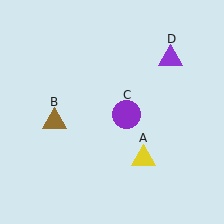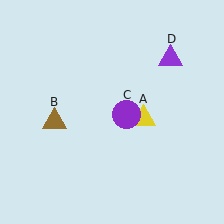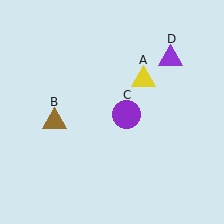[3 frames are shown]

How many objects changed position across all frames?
1 object changed position: yellow triangle (object A).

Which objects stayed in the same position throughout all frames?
Brown triangle (object B) and purple circle (object C) and purple triangle (object D) remained stationary.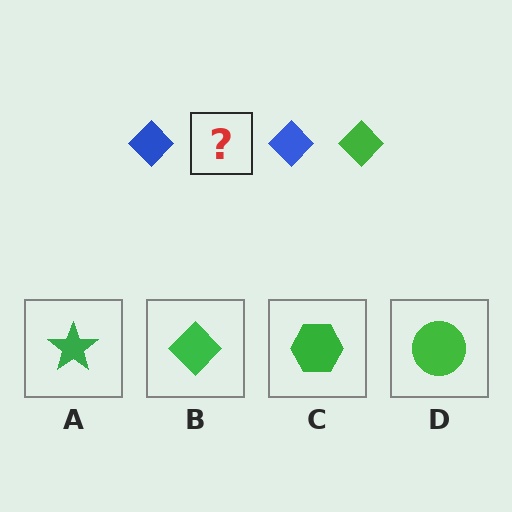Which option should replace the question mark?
Option B.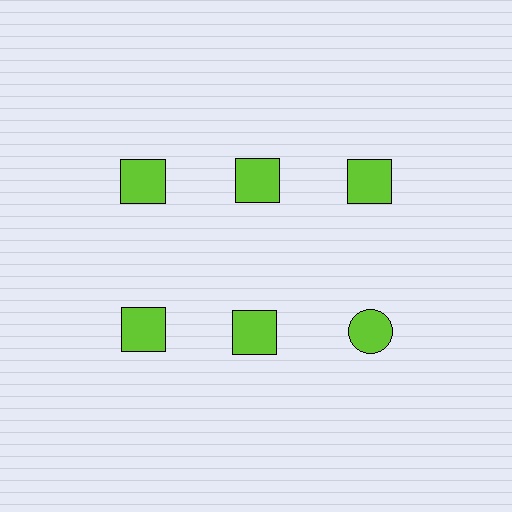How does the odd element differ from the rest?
It has a different shape: circle instead of square.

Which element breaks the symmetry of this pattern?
The lime circle in the second row, center column breaks the symmetry. All other shapes are lime squares.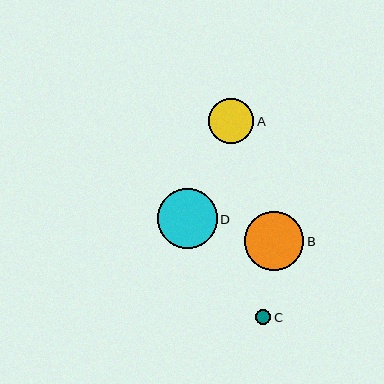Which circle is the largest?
Circle D is the largest with a size of approximately 60 pixels.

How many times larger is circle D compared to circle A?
Circle D is approximately 1.3 times the size of circle A.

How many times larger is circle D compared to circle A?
Circle D is approximately 1.3 times the size of circle A.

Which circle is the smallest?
Circle C is the smallest with a size of approximately 15 pixels.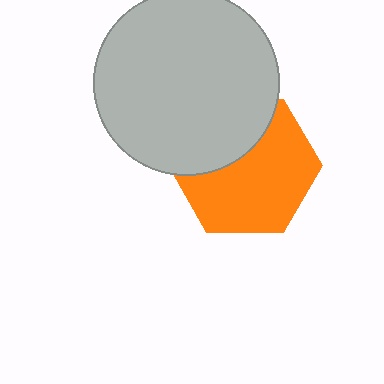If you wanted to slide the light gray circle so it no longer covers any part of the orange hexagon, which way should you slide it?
Slide it up — that is the most direct way to separate the two shapes.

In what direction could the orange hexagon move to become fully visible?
The orange hexagon could move down. That would shift it out from behind the light gray circle entirely.